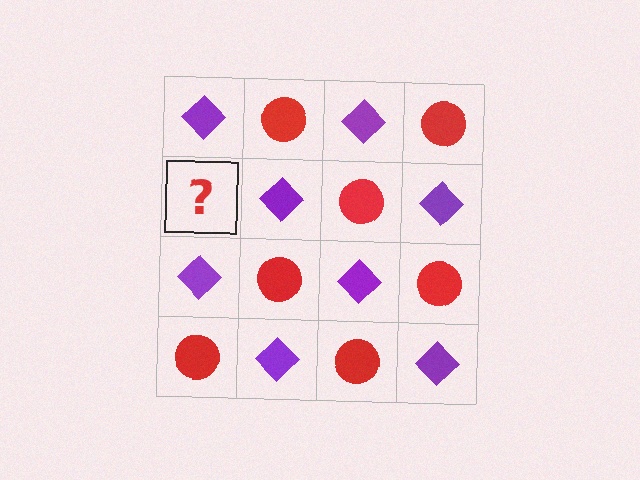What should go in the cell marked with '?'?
The missing cell should contain a red circle.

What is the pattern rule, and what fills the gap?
The rule is that it alternates purple diamond and red circle in a checkerboard pattern. The gap should be filled with a red circle.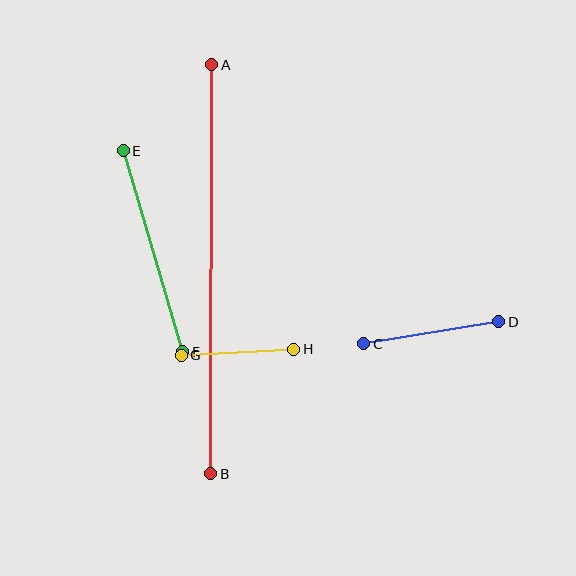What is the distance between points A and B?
The distance is approximately 409 pixels.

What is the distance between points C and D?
The distance is approximately 137 pixels.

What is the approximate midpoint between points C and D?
The midpoint is at approximately (431, 333) pixels.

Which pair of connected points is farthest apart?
Points A and B are farthest apart.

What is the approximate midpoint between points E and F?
The midpoint is at approximately (153, 251) pixels.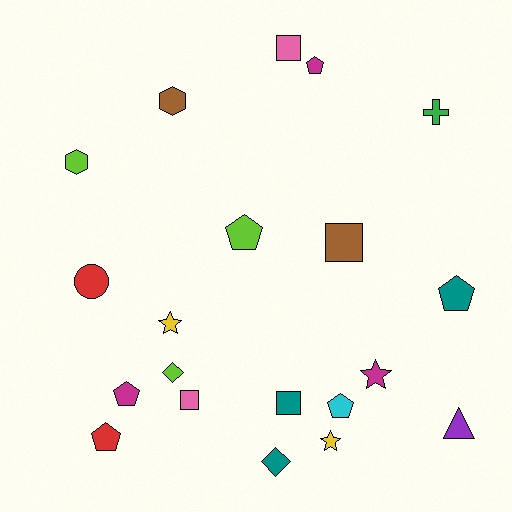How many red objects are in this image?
There are 2 red objects.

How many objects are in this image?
There are 20 objects.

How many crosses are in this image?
There is 1 cross.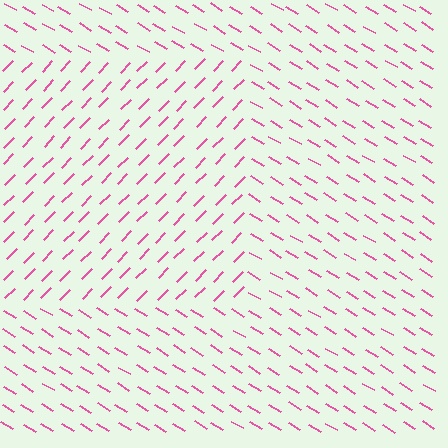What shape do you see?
I see a rectangle.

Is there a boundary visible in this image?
Yes, there is a texture boundary formed by a change in line orientation.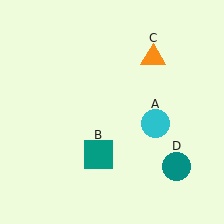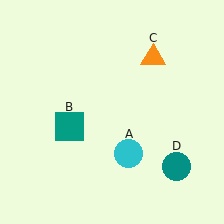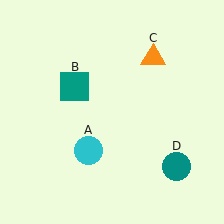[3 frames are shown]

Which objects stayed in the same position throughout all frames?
Orange triangle (object C) and teal circle (object D) remained stationary.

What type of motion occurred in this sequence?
The cyan circle (object A), teal square (object B) rotated clockwise around the center of the scene.